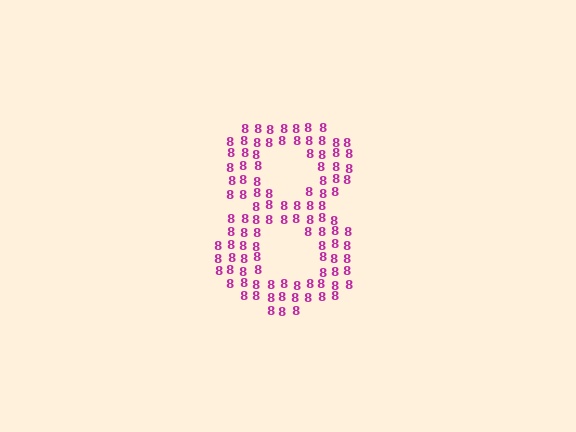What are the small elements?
The small elements are digit 8's.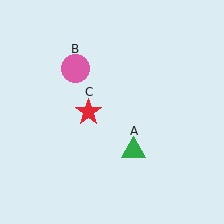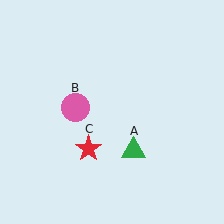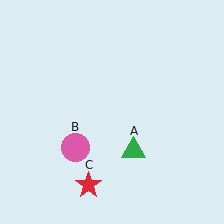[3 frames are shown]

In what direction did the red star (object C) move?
The red star (object C) moved down.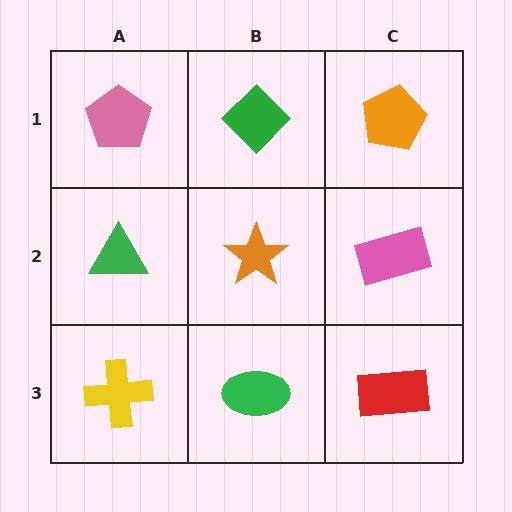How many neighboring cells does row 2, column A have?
3.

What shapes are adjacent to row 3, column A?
A green triangle (row 2, column A), a green ellipse (row 3, column B).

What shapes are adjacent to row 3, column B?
An orange star (row 2, column B), a yellow cross (row 3, column A), a red rectangle (row 3, column C).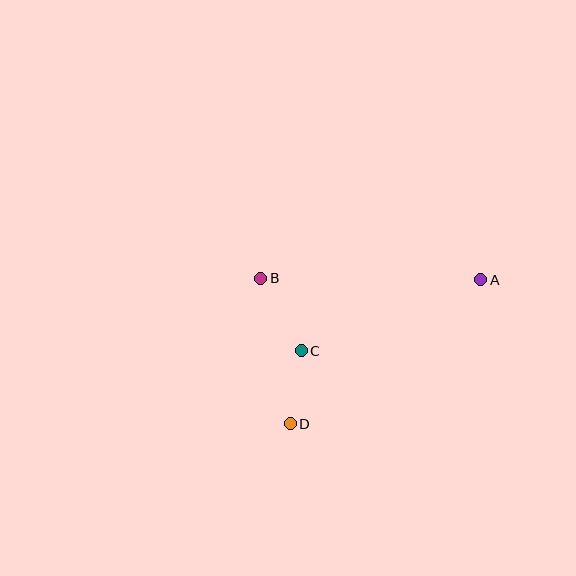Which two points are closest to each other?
Points C and D are closest to each other.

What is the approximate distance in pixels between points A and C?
The distance between A and C is approximately 193 pixels.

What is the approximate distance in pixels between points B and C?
The distance between B and C is approximately 83 pixels.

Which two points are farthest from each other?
Points A and D are farthest from each other.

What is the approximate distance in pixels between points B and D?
The distance between B and D is approximately 149 pixels.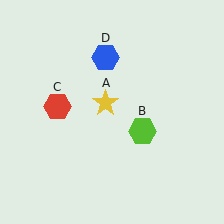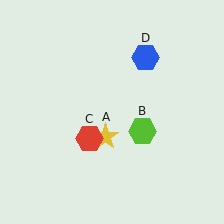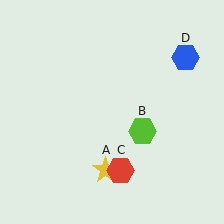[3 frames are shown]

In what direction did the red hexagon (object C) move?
The red hexagon (object C) moved down and to the right.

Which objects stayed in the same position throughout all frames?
Lime hexagon (object B) remained stationary.